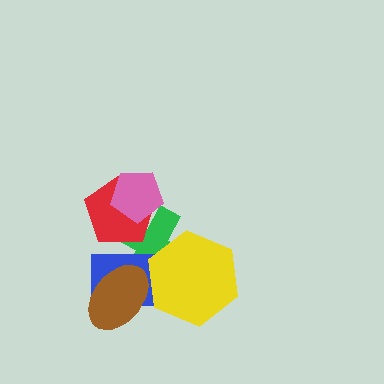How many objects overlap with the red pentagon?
3 objects overlap with the red pentagon.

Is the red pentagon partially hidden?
Yes, it is partially covered by another shape.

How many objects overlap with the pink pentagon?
2 objects overlap with the pink pentagon.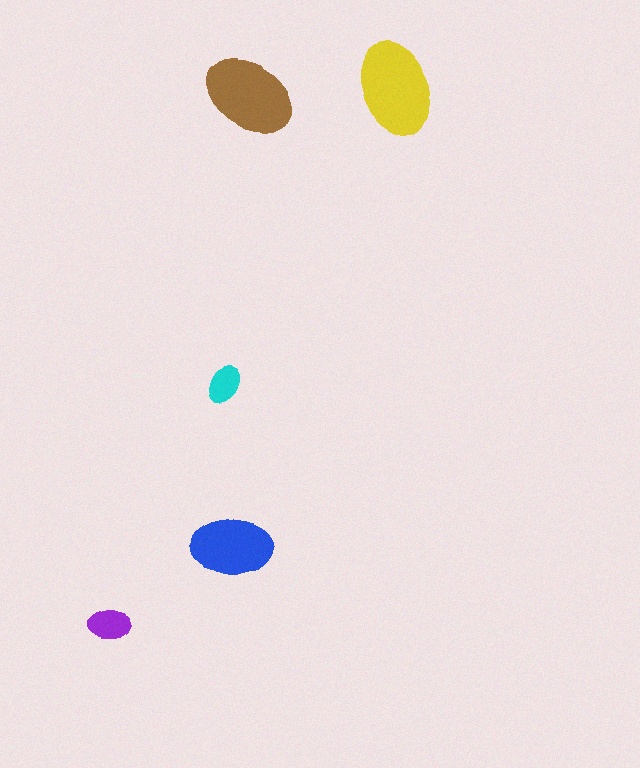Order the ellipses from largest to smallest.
the yellow one, the brown one, the blue one, the purple one, the cyan one.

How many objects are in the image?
There are 5 objects in the image.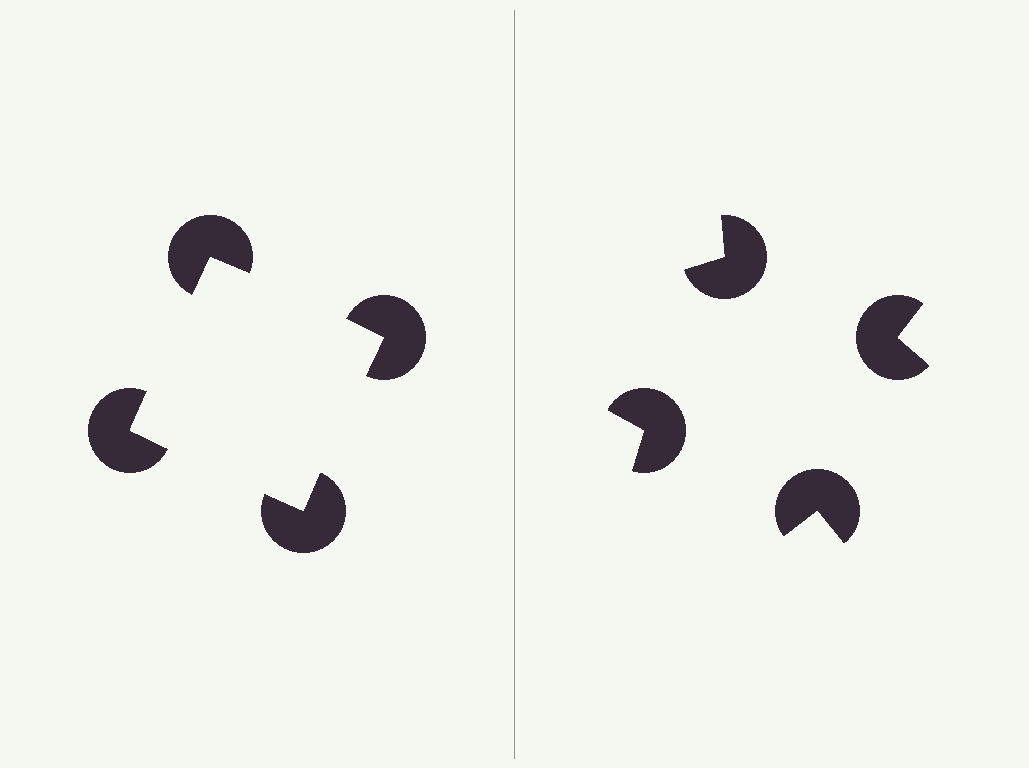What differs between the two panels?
The pac-man discs are positioned identically on both sides; only the wedge orientations differ. On the left they align to a square; on the right they are misaligned.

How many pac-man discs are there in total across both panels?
8 — 4 on each side.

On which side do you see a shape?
An illusory square appears on the left side. On the right side the wedge cuts are rotated, so no coherent shape forms.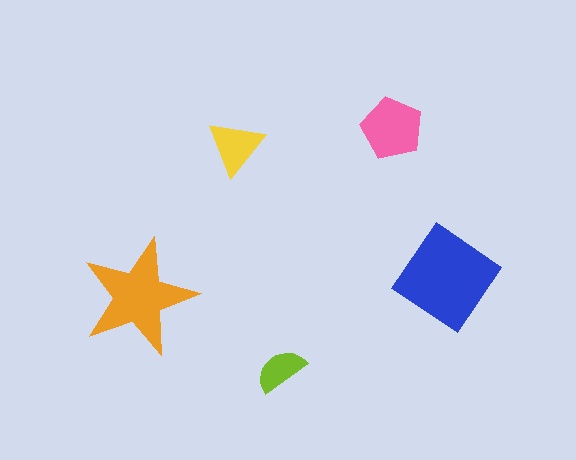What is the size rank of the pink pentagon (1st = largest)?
3rd.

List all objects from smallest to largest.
The lime semicircle, the yellow triangle, the pink pentagon, the orange star, the blue diamond.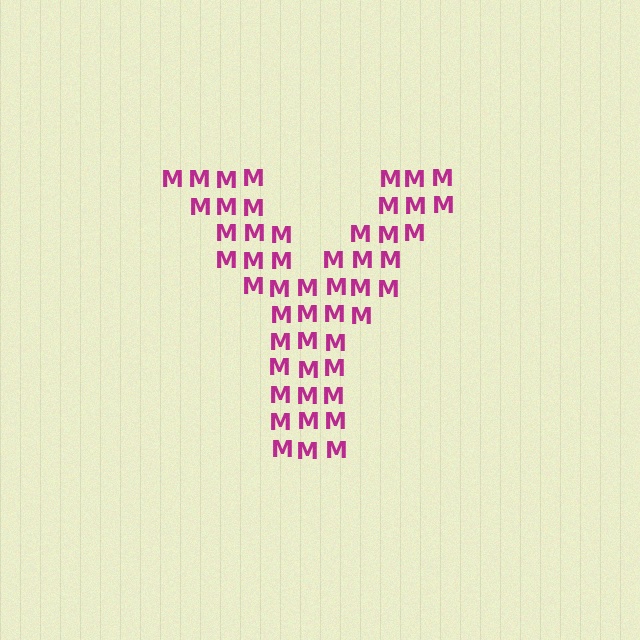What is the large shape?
The large shape is the letter Y.